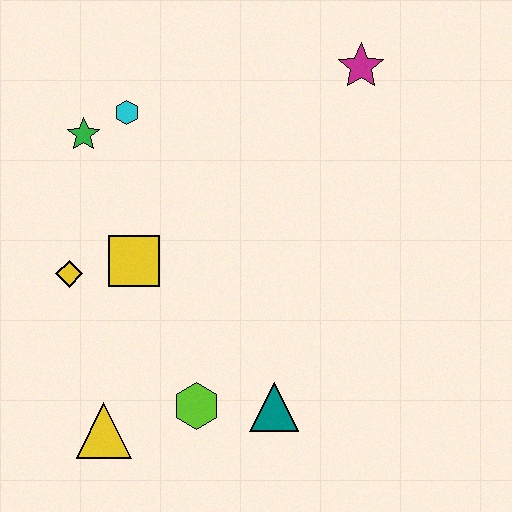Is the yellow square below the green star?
Yes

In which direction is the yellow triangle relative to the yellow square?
The yellow triangle is below the yellow square.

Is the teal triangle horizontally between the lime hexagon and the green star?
No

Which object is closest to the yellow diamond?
The yellow square is closest to the yellow diamond.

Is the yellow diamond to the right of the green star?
No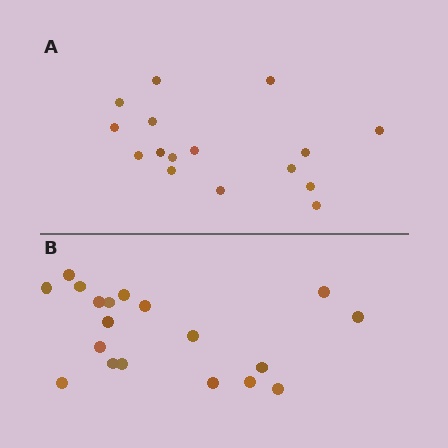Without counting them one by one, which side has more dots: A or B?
Region B (the bottom region) has more dots.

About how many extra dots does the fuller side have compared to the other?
Region B has just a few more — roughly 2 or 3 more dots than region A.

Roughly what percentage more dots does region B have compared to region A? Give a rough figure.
About 20% more.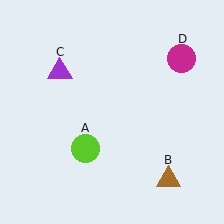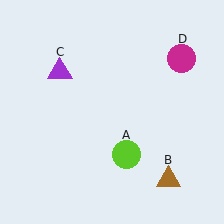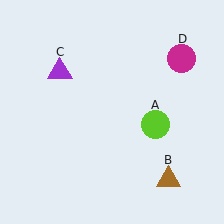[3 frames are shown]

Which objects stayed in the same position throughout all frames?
Brown triangle (object B) and purple triangle (object C) and magenta circle (object D) remained stationary.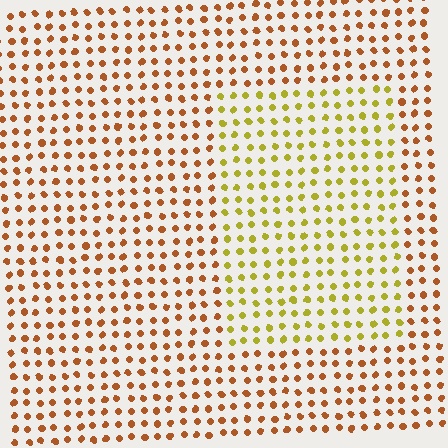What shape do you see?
I see a rectangle.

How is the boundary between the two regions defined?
The boundary is defined purely by a slight shift in hue (about 39 degrees). Spacing, size, and orientation are identical on both sides.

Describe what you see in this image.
The image is filled with small brown elements in a uniform arrangement. A rectangle-shaped region is visible where the elements are tinted to a slightly different hue, forming a subtle color boundary.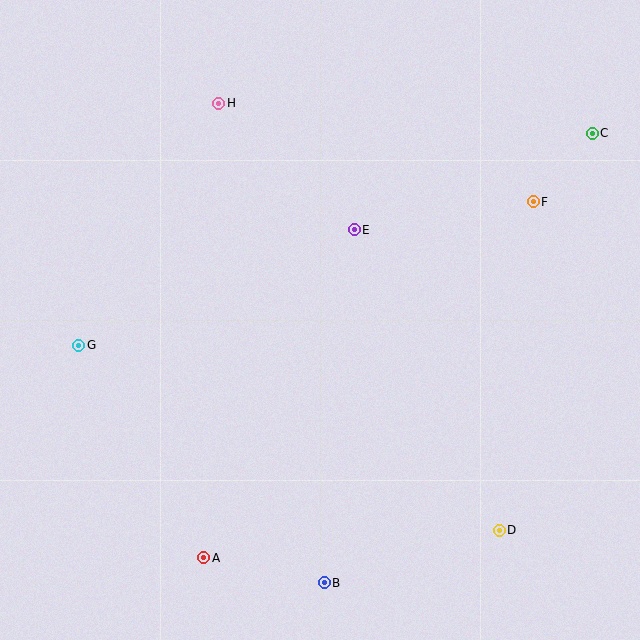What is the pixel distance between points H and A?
The distance between H and A is 455 pixels.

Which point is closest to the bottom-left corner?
Point A is closest to the bottom-left corner.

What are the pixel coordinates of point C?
Point C is at (592, 133).